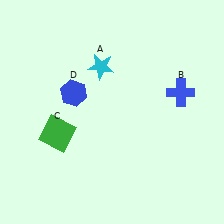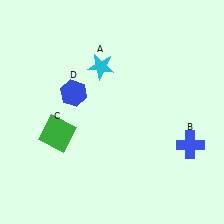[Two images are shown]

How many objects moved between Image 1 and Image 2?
1 object moved between the two images.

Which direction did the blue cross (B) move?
The blue cross (B) moved down.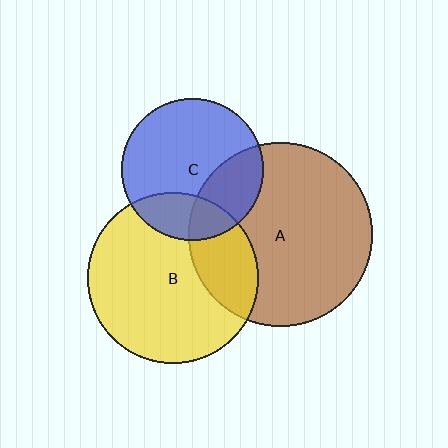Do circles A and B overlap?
Yes.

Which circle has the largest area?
Circle A (brown).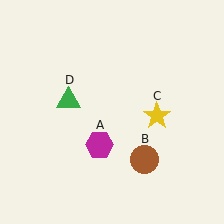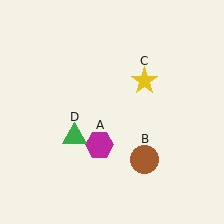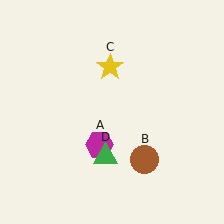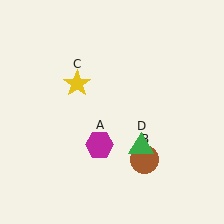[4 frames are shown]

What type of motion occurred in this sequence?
The yellow star (object C), green triangle (object D) rotated counterclockwise around the center of the scene.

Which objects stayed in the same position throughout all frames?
Magenta hexagon (object A) and brown circle (object B) remained stationary.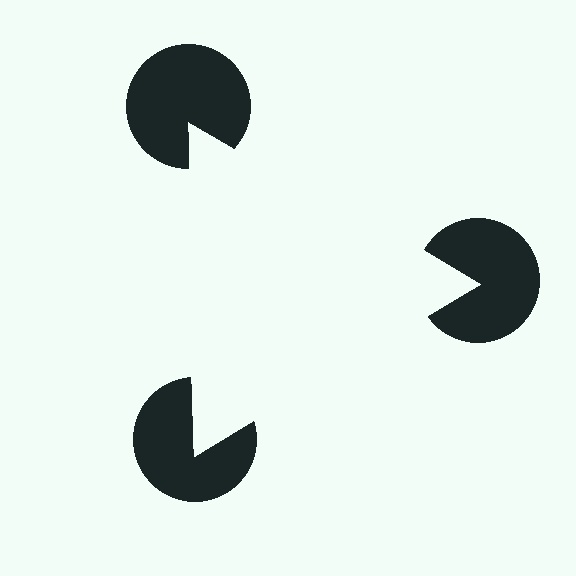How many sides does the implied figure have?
3 sides.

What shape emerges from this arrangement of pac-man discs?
An illusory triangle — its edges are inferred from the aligned wedge cuts in the pac-man discs, not physically drawn.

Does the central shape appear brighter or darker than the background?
It typically appears slightly brighter than the background, even though no actual brightness change is drawn.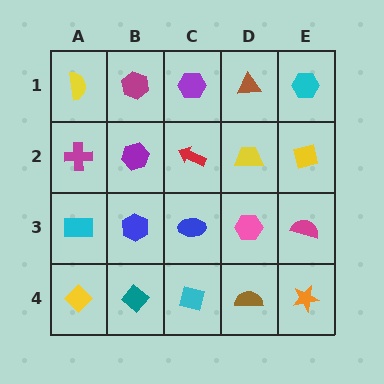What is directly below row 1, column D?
A yellow trapezoid.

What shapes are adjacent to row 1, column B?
A purple hexagon (row 2, column B), a yellow semicircle (row 1, column A), a purple hexagon (row 1, column C).